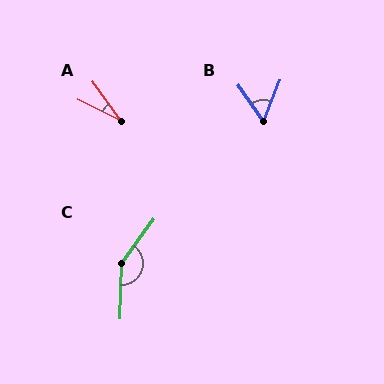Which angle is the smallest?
A, at approximately 29 degrees.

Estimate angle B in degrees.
Approximately 56 degrees.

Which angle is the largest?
C, at approximately 145 degrees.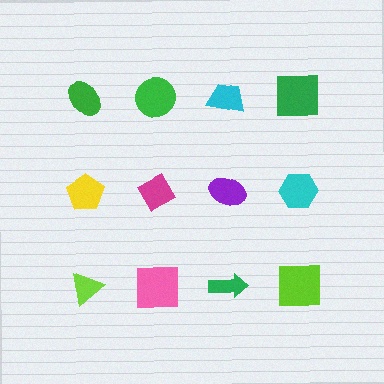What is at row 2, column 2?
A magenta diamond.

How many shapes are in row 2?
4 shapes.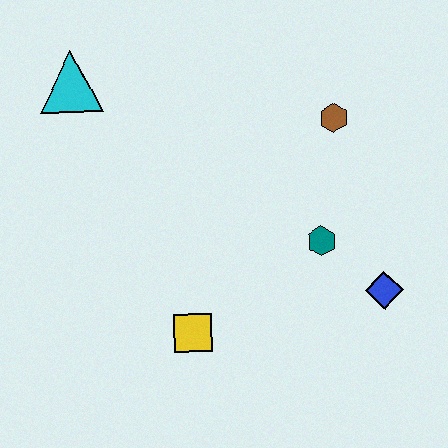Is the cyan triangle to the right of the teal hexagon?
No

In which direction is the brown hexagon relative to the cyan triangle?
The brown hexagon is to the right of the cyan triangle.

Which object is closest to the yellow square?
The teal hexagon is closest to the yellow square.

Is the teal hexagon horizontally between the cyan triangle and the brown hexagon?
Yes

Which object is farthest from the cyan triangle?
The blue diamond is farthest from the cyan triangle.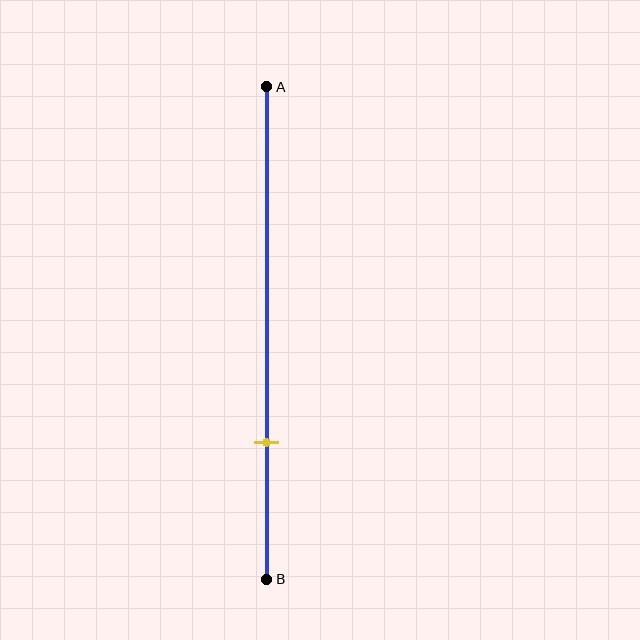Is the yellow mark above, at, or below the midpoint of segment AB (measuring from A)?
The yellow mark is below the midpoint of segment AB.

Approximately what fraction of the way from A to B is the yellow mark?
The yellow mark is approximately 70% of the way from A to B.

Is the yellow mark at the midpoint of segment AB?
No, the mark is at about 70% from A, not at the 50% midpoint.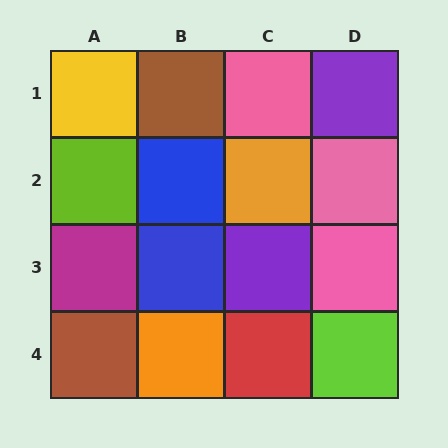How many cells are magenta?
1 cell is magenta.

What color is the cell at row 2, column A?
Lime.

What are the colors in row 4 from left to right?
Brown, orange, red, lime.